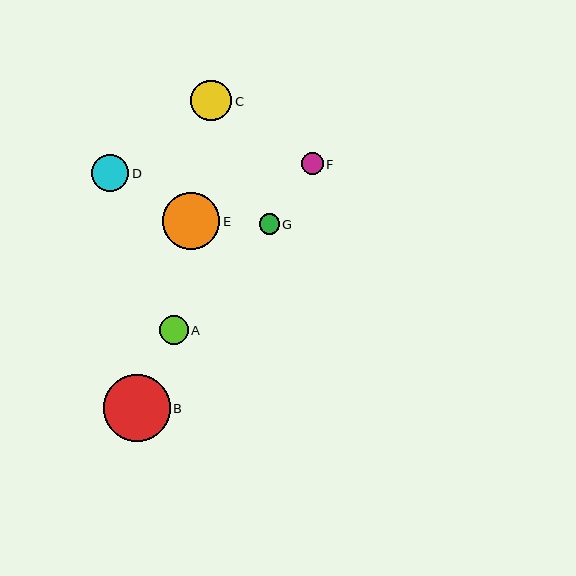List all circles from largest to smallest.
From largest to smallest: B, E, C, D, A, F, G.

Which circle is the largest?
Circle B is the largest with a size of approximately 66 pixels.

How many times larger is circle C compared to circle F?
Circle C is approximately 1.9 times the size of circle F.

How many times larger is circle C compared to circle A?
Circle C is approximately 1.4 times the size of circle A.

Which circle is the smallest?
Circle G is the smallest with a size of approximately 20 pixels.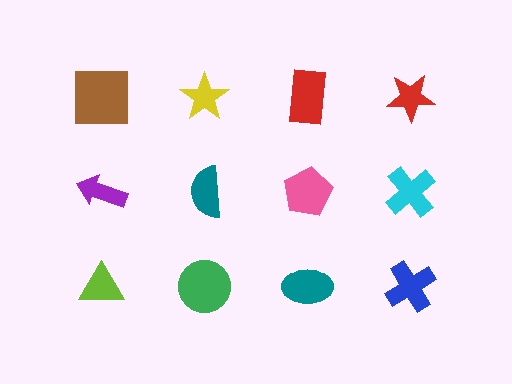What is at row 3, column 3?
A teal ellipse.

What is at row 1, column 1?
A brown square.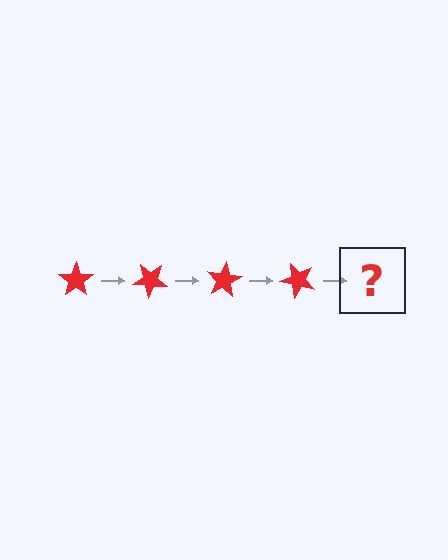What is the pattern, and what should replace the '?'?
The pattern is that the star rotates 40 degrees each step. The '?' should be a red star rotated 160 degrees.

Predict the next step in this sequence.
The next step is a red star rotated 160 degrees.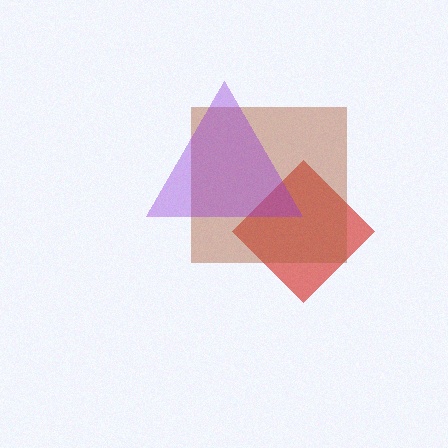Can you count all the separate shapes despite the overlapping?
Yes, there are 3 separate shapes.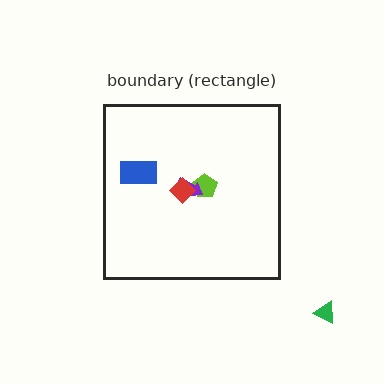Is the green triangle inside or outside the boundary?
Outside.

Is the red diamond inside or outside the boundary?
Inside.